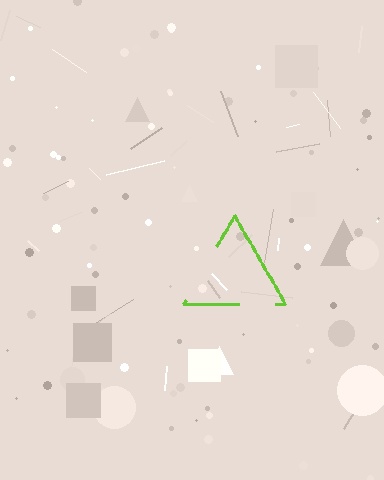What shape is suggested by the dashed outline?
The dashed outline suggests a triangle.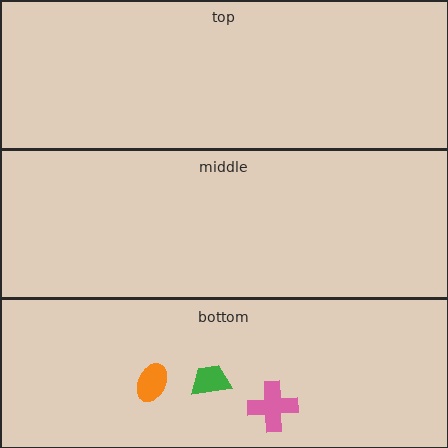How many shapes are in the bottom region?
3.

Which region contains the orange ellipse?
The bottom region.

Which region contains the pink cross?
The bottom region.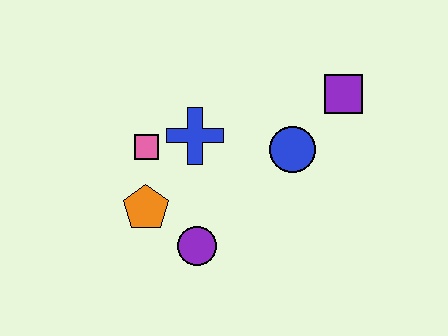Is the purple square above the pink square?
Yes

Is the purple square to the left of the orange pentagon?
No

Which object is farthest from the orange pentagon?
The purple square is farthest from the orange pentagon.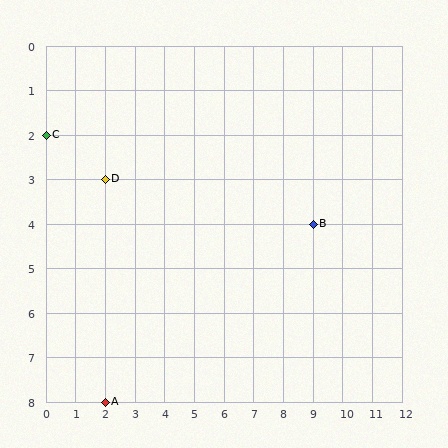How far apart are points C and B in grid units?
Points C and B are 9 columns and 2 rows apart (about 9.2 grid units diagonally).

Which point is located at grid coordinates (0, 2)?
Point C is at (0, 2).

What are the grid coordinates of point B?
Point B is at grid coordinates (9, 4).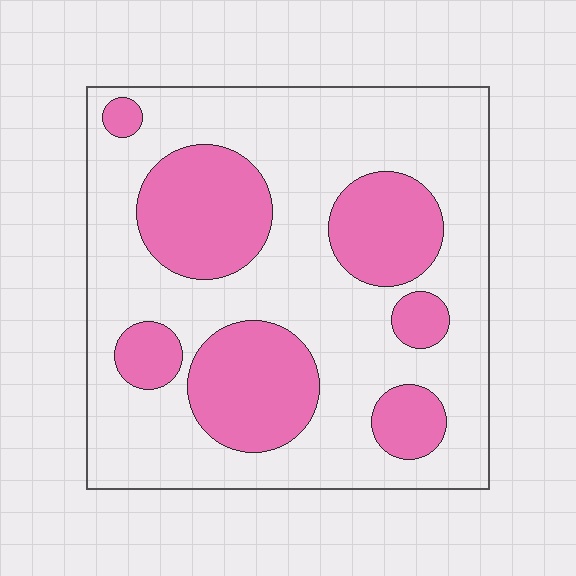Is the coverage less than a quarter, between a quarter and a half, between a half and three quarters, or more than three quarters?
Between a quarter and a half.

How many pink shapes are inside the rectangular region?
7.